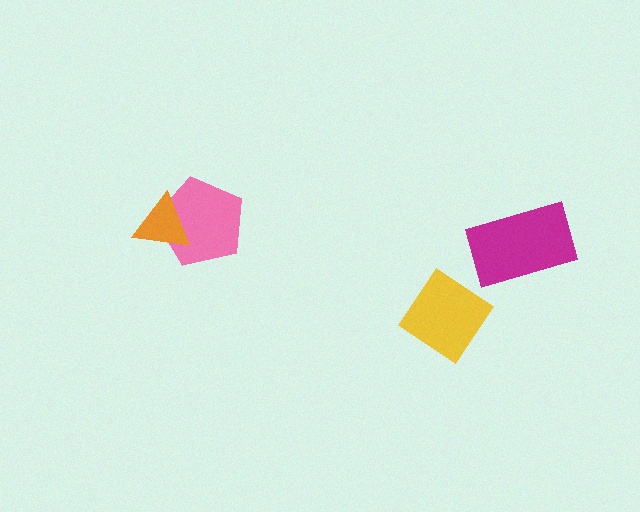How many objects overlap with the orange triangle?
1 object overlaps with the orange triangle.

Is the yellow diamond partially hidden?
No, no other shape covers it.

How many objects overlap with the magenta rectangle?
0 objects overlap with the magenta rectangle.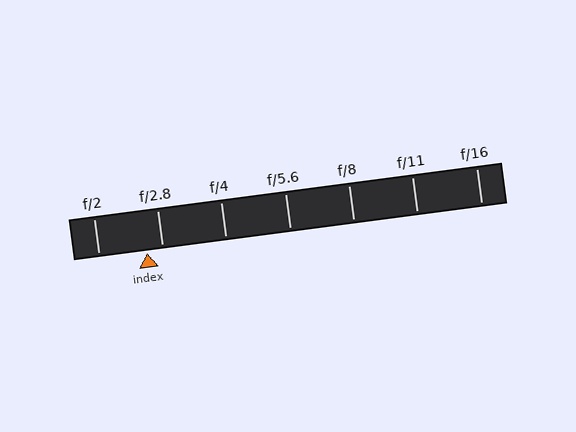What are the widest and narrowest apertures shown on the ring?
The widest aperture shown is f/2 and the narrowest is f/16.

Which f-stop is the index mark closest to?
The index mark is closest to f/2.8.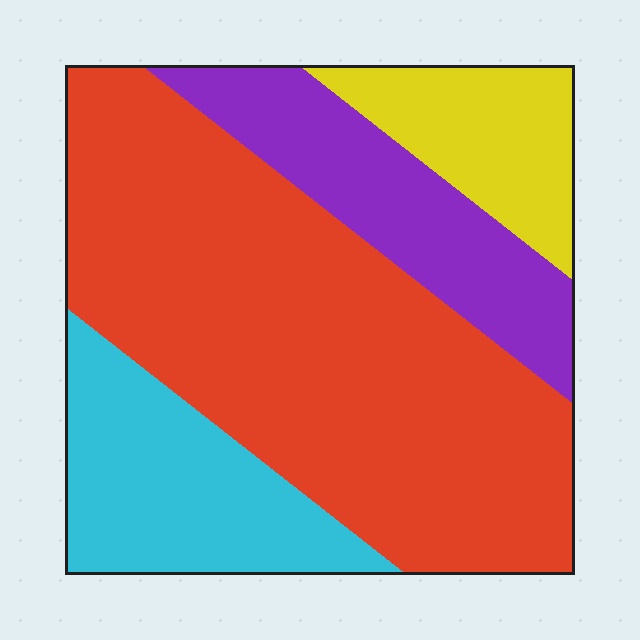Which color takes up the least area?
Yellow, at roughly 10%.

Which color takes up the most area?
Red, at roughly 55%.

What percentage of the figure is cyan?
Cyan takes up about one sixth (1/6) of the figure.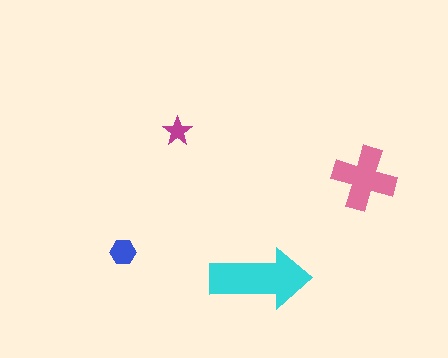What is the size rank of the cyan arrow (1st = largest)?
1st.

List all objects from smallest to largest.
The magenta star, the blue hexagon, the pink cross, the cyan arrow.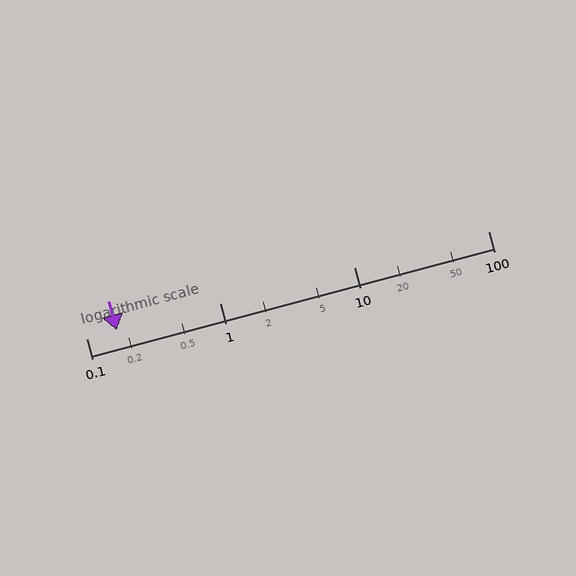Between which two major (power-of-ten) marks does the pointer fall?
The pointer is between 0.1 and 1.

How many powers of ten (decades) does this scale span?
The scale spans 3 decades, from 0.1 to 100.